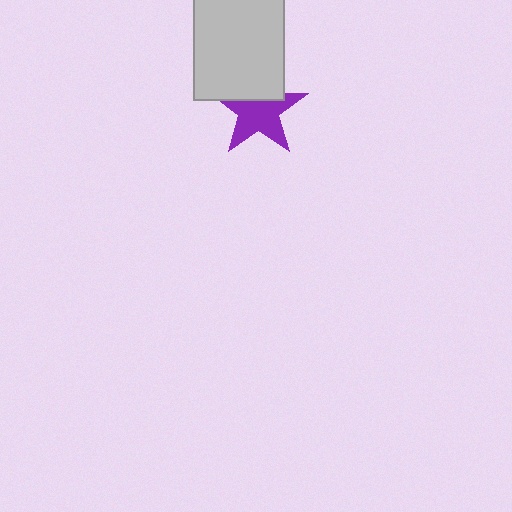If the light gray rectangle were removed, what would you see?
You would see the complete purple star.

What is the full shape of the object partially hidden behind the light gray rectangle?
The partially hidden object is a purple star.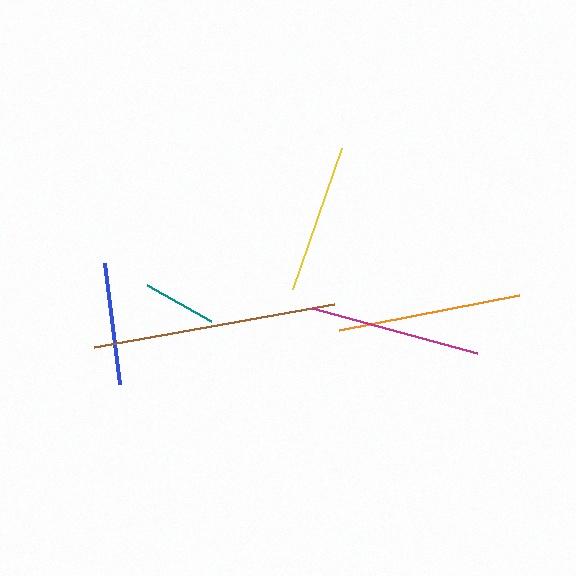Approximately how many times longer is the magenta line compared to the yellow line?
The magenta line is approximately 1.1 times the length of the yellow line.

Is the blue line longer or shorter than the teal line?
The blue line is longer than the teal line.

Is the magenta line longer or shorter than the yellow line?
The magenta line is longer than the yellow line.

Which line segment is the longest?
The brown line is the longest at approximately 244 pixels.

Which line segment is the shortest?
The teal line is the shortest at approximately 74 pixels.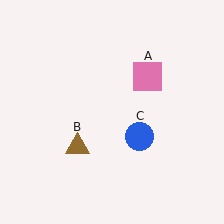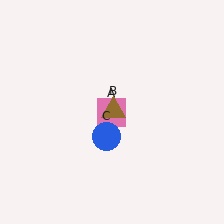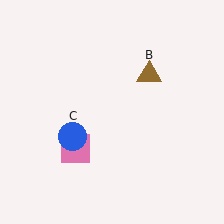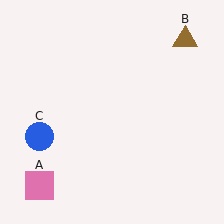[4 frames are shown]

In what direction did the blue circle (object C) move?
The blue circle (object C) moved left.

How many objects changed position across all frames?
3 objects changed position: pink square (object A), brown triangle (object B), blue circle (object C).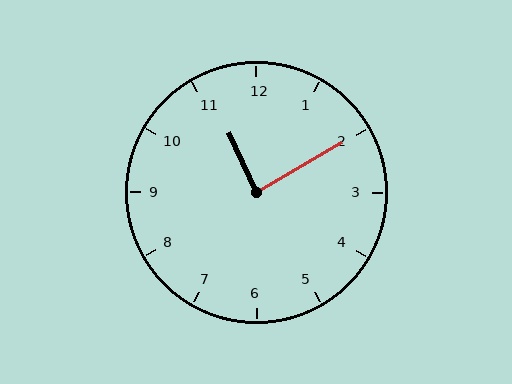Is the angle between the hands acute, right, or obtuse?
It is right.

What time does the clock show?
11:10.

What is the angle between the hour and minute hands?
Approximately 85 degrees.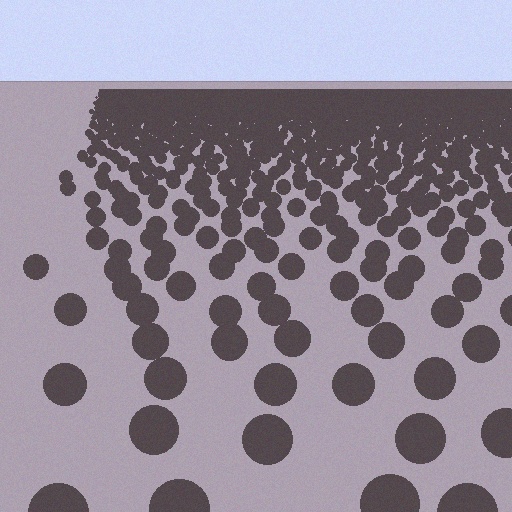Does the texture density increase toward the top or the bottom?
Density increases toward the top.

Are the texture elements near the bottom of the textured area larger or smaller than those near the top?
Larger. Near the bottom, elements are closer to the viewer and appear at a bigger on-screen size.